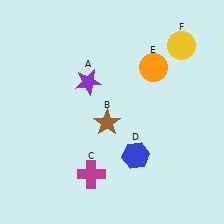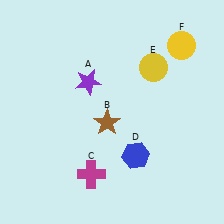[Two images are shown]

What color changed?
The circle (E) changed from orange in Image 1 to yellow in Image 2.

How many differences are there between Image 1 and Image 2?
There is 1 difference between the two images.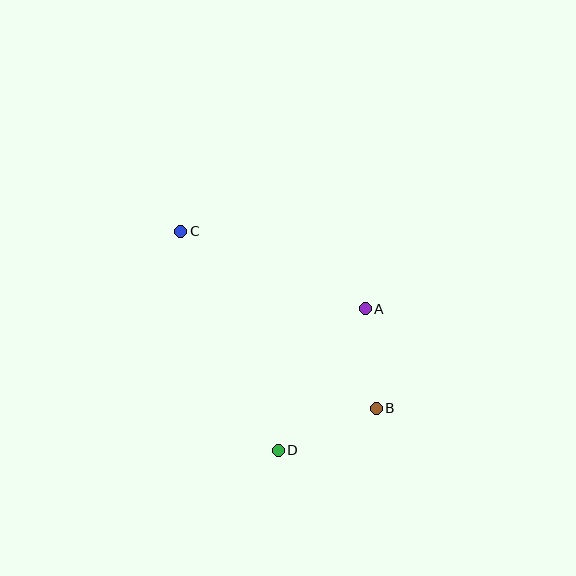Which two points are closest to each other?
Points A and B are closest to each other.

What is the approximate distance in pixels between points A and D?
The distance between A and D is approximately 166 pixels.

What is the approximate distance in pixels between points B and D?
The distance between B and D is approximately 106 pixels.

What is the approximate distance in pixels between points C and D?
The distance between C and D is approximately 240 pixels.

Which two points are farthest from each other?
Points B and C are farthest from each other.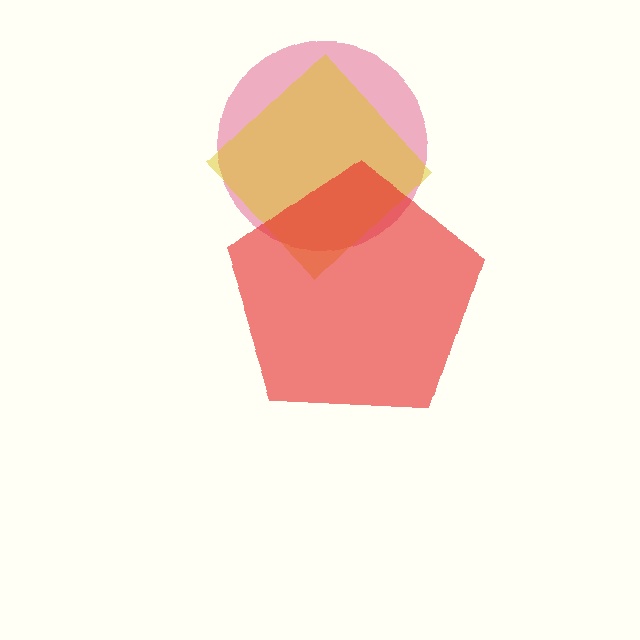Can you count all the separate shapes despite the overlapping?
Yes, there are 3 separate shapes.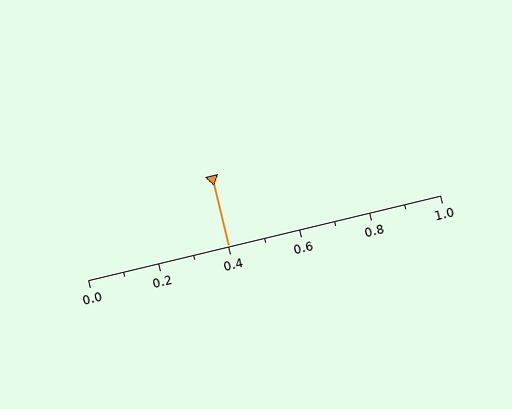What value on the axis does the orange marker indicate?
The marker indicates approximately 0.4.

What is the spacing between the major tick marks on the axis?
The major ticks are spaced 0.2 apart.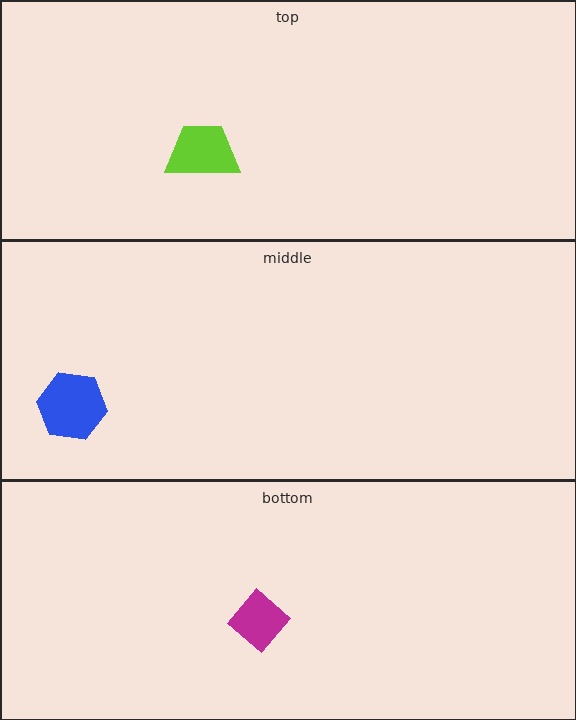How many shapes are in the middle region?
1.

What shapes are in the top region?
The lime trapezoid.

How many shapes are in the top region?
1.